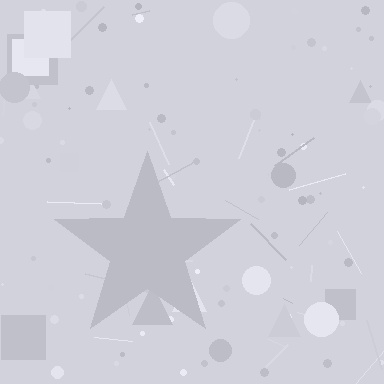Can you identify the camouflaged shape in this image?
The camouflaged shape is a star.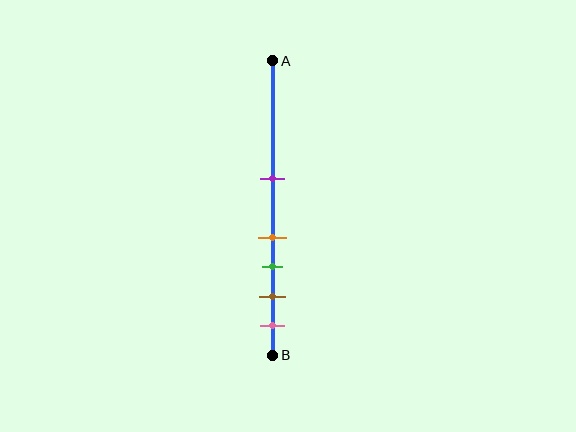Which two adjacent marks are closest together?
The orange and green marks are the closest adjacent pair.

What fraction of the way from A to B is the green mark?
The green mark is approximately 70% (0.7) of the way from A to B.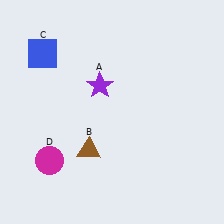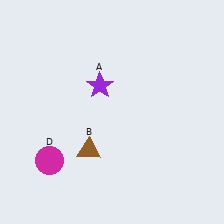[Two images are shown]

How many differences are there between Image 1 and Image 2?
There is 1 difference between the two images.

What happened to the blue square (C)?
The blue square (C) was removed in Image 2. It was in the top-left area of Image 1.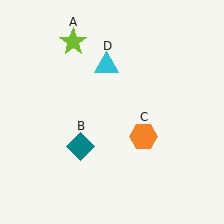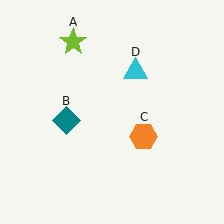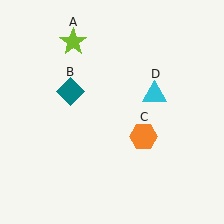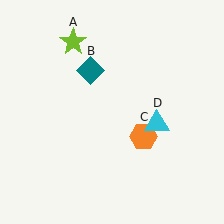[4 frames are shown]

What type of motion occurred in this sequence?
The teal diamond (object B), cyan triangle (object D) rotated clockwise around the center of the scene.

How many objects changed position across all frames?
2 objects changed position: teal diamond (object B), cyan triangle (object D).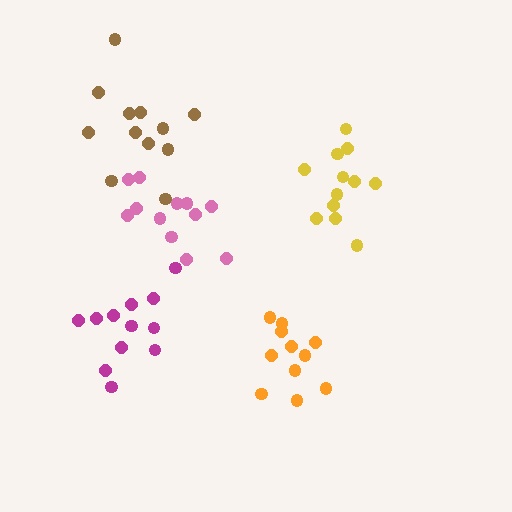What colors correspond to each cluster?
The clusters are colored: magenta, brown, yellow, orange, pink.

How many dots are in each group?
Group 1: 12 dots, Group 2: 12 dots, Group 3: 12 dots, Group 4: 11 dots, Group 5: 12 dots (59 total).